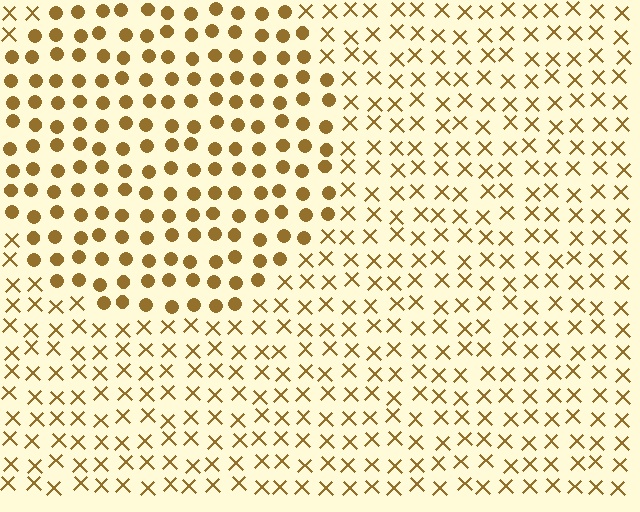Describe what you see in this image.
The image is filled with small brown elements arranged in a uniform grid. A circle-shaped region contains circles, while the surrounding area contains X marks. The boundary is defined purely by the change in element shape.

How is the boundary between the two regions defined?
The boundary is defined by a change in element shape: circles inside vs. X marks outside. All elements share the same color and spacing.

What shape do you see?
I see a circle.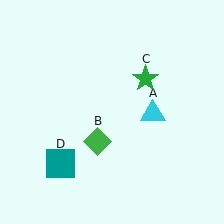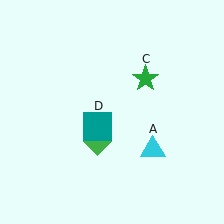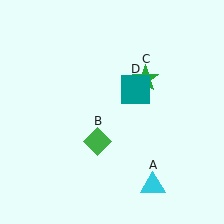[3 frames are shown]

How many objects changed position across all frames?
2 objects changed position: cyan triangle (object A), teal square (object D).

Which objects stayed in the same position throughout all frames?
Green diamond (object B) and green star (object C) remained stationary.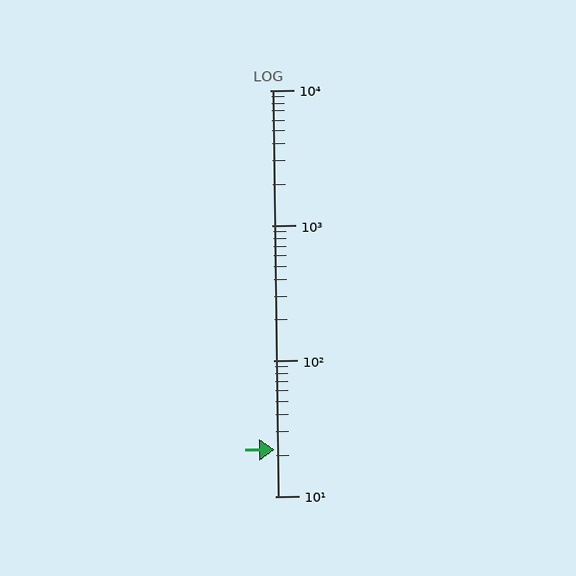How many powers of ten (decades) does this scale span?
The scale spans 3 decades, from 10 to 10000.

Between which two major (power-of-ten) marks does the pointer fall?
The pointer is between 10 and 100.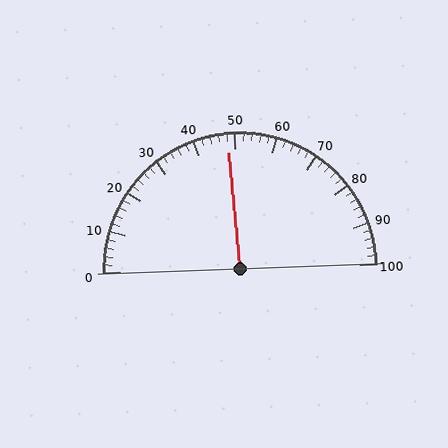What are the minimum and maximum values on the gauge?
The gauge ranges from 0 to 100.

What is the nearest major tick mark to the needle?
The nearest major tick mark is 50.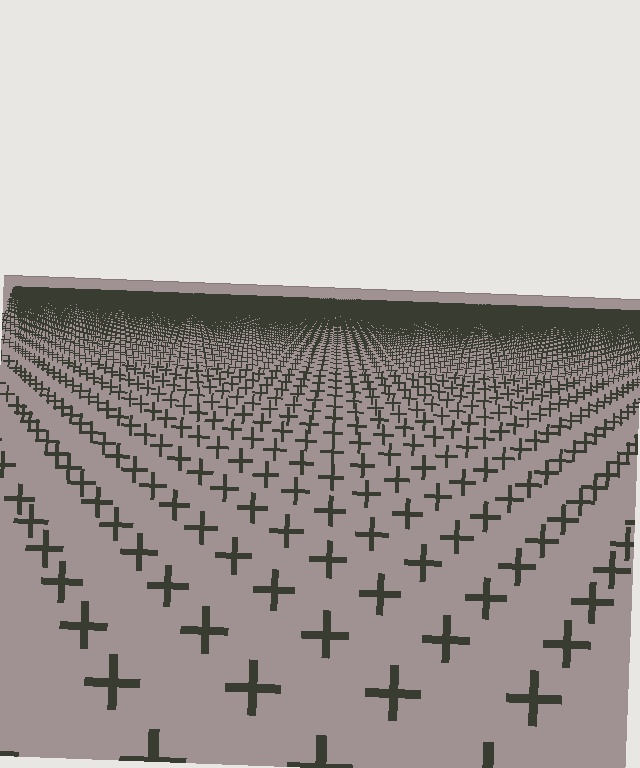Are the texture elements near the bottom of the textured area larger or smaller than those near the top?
Larger. Near the bottom, elements are closer to the viewer and appear at a bigger on-screen size.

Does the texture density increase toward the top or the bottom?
Density increases toward the top.